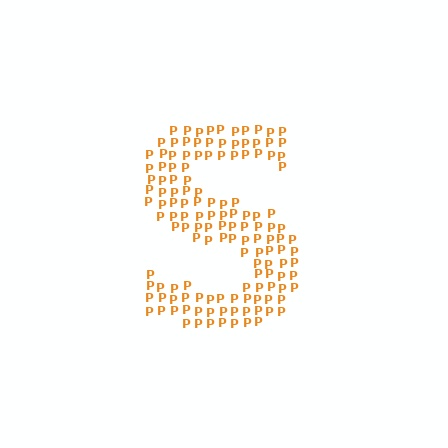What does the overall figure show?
The overall figure shows the letter S.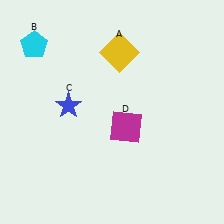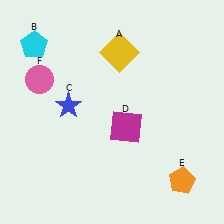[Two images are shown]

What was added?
An orange pentagon (E), a pink circle (F) were added in Image 2.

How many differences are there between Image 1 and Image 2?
There are 2 differences between the two images.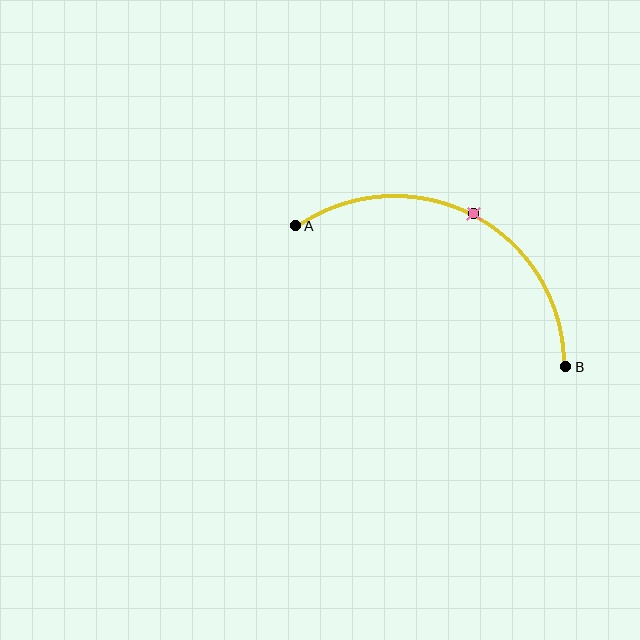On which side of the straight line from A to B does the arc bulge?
The arc bulges above the straight line connecting A and B.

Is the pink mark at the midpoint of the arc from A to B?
Yes. The pink mark lies on the arc at equal arc-length from both A and B — it is the arc midpoint.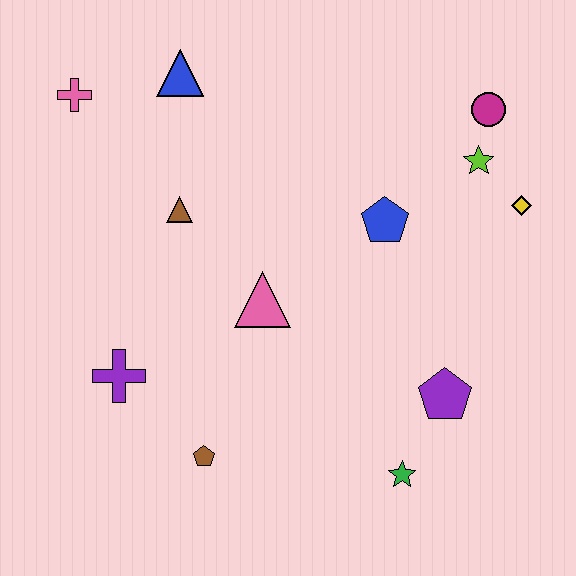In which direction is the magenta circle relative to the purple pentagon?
The magenta circle is above the purple pentagon.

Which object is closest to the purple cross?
The brown pentagon is closest to the purple cross.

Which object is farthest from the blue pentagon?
The pink cross is farthest from the blue pentagon.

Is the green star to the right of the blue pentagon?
Yes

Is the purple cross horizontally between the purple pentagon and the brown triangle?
No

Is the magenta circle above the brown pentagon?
Yes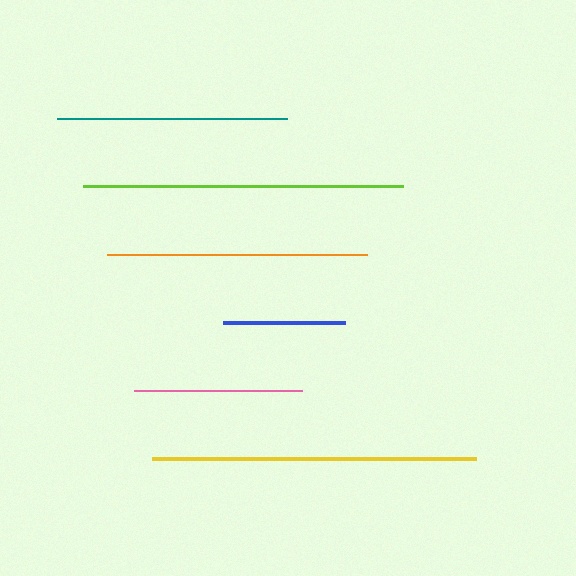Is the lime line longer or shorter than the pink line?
The lime line is longer than the pink line.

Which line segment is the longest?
The yellow line is the longest at approximately 323 pixels.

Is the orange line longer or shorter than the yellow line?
The yellow line is longer than the orange line.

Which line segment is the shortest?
The blue line is the shortest at approximately 122 pixels.